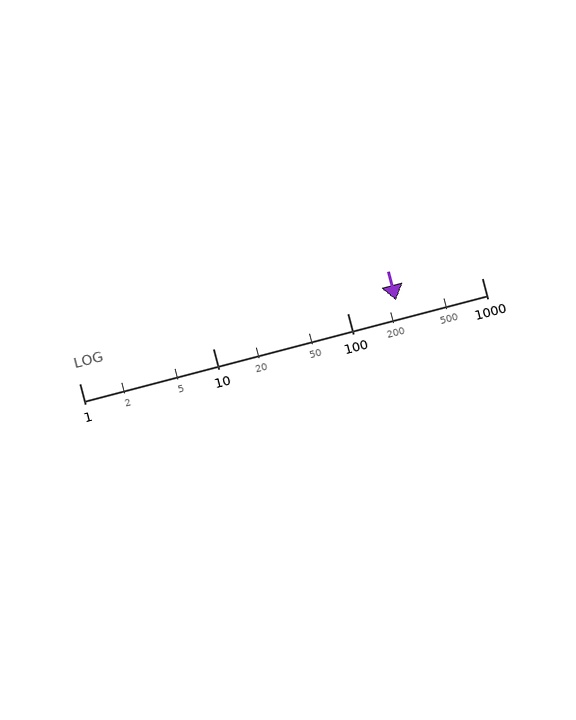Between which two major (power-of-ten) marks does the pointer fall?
The pointer is between 100 and 1000.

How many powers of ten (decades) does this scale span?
The scale spans 3 decades, from 1 to 1000.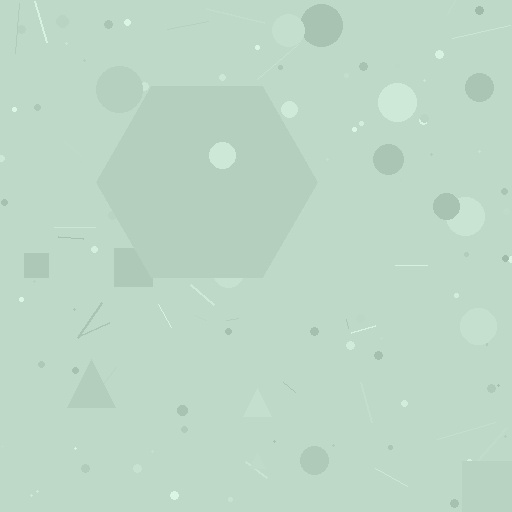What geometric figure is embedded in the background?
A hexagon is embedded in the background.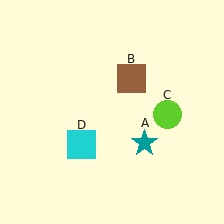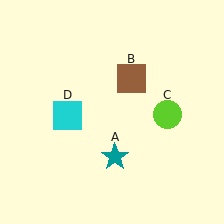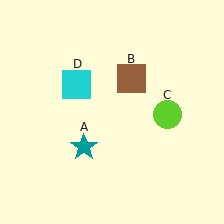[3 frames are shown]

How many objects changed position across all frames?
2 objects changed position: teal star (object A), cyan square (object D).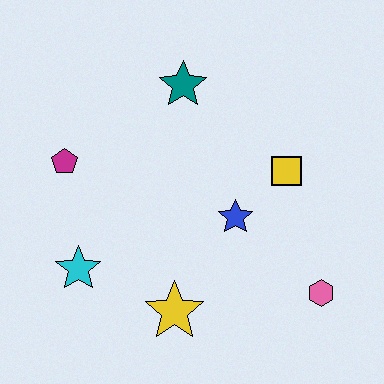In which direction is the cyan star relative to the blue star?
The cyan star is to the left of the blue star.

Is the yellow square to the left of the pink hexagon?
Yes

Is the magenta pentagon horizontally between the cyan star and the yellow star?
No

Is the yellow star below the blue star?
Yes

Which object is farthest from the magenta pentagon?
The pink hexagon is farthest from the magenta pentagon.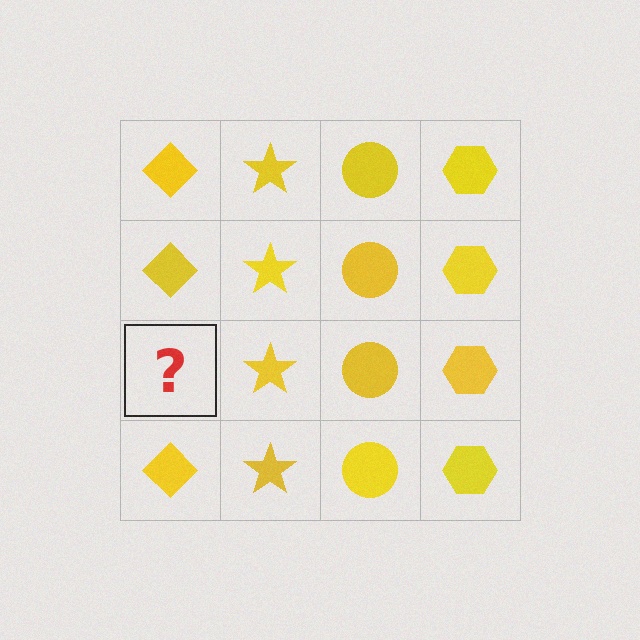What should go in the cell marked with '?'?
The missing cell should contain a yellow diamond.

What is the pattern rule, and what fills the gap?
The rule is that each column has a consistent shape. The gap should be filled with a yellow diamond.